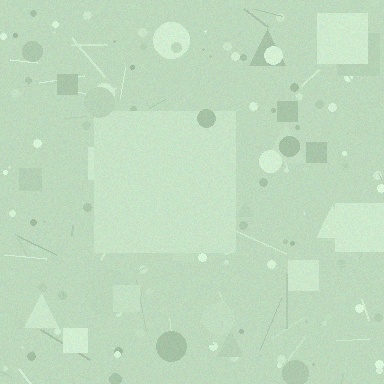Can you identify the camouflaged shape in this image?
The camouflaged shape is a square.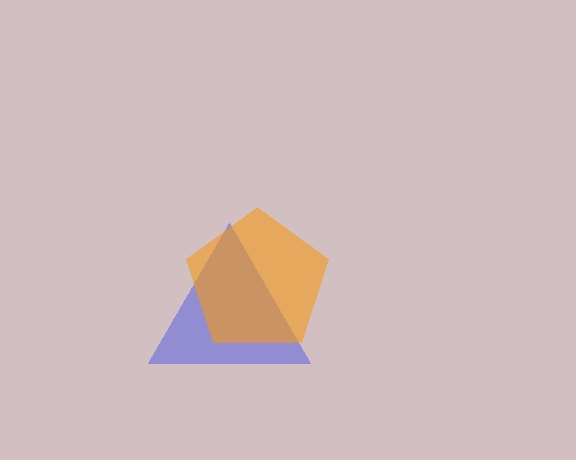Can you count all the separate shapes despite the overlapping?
Yes, there are 2 separate shapes.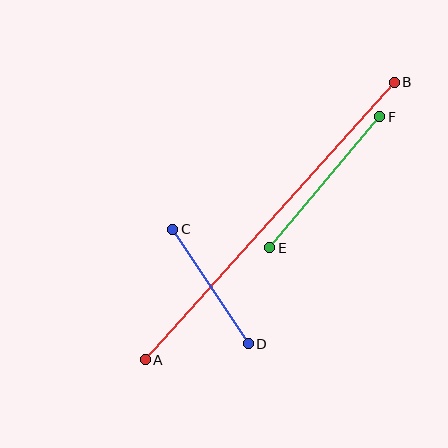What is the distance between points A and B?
The distance is approximately 373 pixels.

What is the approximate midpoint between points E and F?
The midpoint is at approximately (325, 182) pixels.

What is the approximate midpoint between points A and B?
The midpoint is at approximately (270, 221) pixels.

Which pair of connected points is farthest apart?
Points A and B are farthest apart.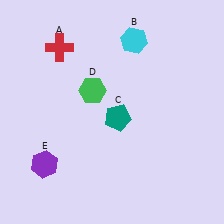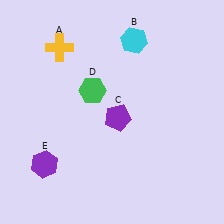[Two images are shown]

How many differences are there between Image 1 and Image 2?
There are 2 differences between the two images.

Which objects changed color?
A changed from red to yellow. C changed from teal to purple.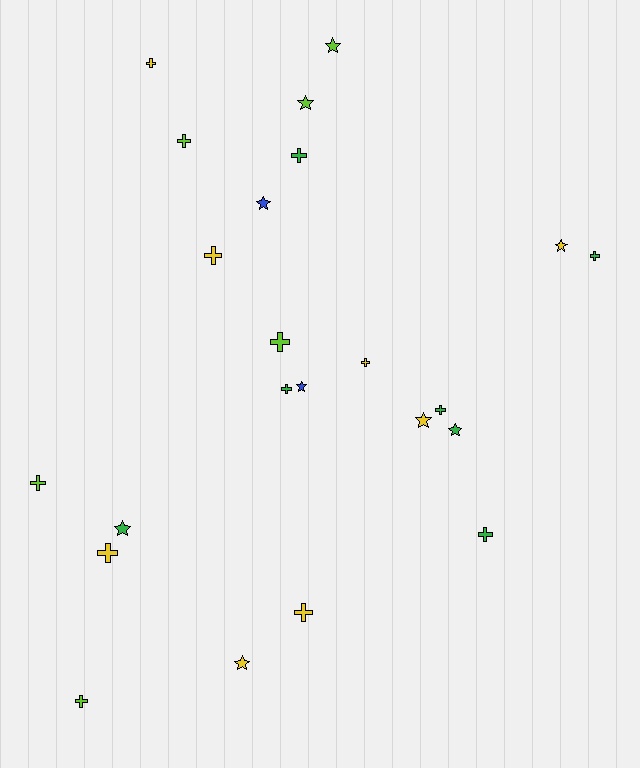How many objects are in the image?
There are 23 objects.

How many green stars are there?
There are 2 green stars.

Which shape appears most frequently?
Cross, with 14 objects.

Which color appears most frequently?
Yellow, with 8 objects.